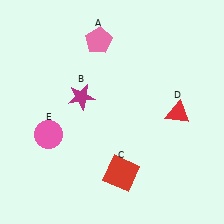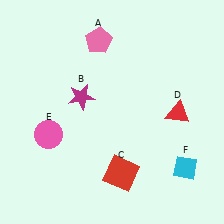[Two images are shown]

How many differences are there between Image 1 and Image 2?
There is 1 difference between the two images.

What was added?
A cyan diamond (F) was added in Image 2.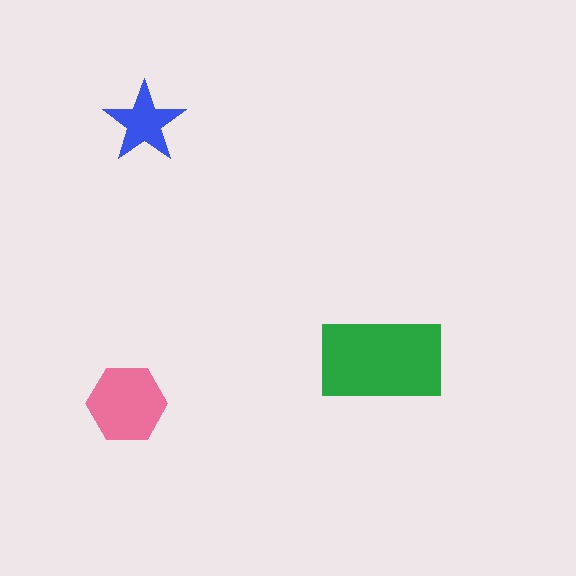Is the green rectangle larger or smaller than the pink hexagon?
Larger.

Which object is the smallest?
The blue star.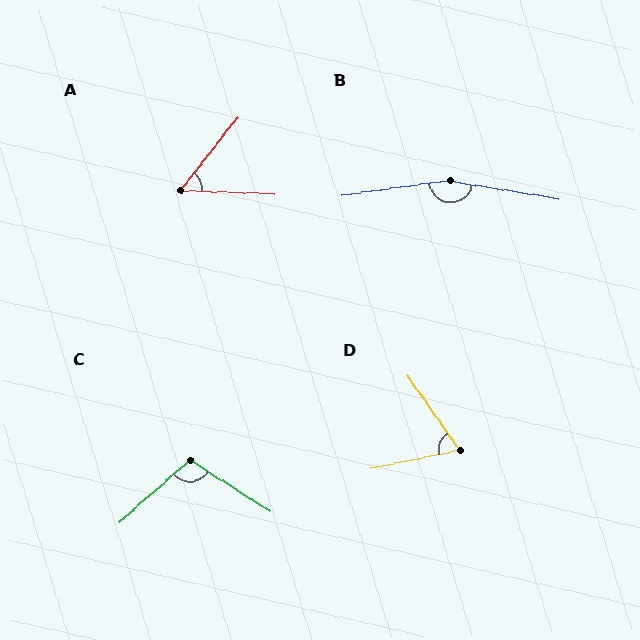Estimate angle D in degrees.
Approximately 67 degrees.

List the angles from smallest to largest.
A (54°), D (67°), C (106°), B (163°).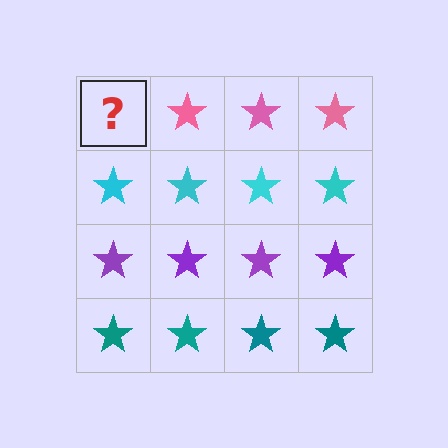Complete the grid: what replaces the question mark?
The question mark should be replaced with a pink star.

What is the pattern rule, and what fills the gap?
The rule is that each row has a consistent color. The gap should be filled with a pink star.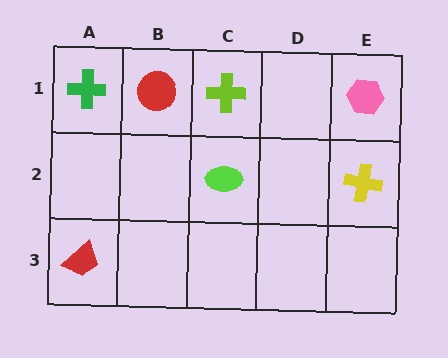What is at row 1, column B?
A red circle.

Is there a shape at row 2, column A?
No, that cell is empty.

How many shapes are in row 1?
4 shapes.